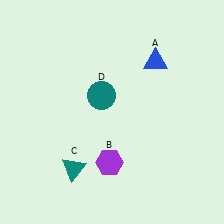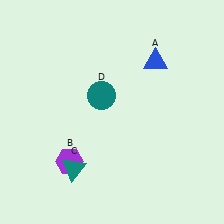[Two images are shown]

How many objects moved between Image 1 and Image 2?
1 object moved between the two images.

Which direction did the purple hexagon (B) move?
The purple hexagon (B) moved left.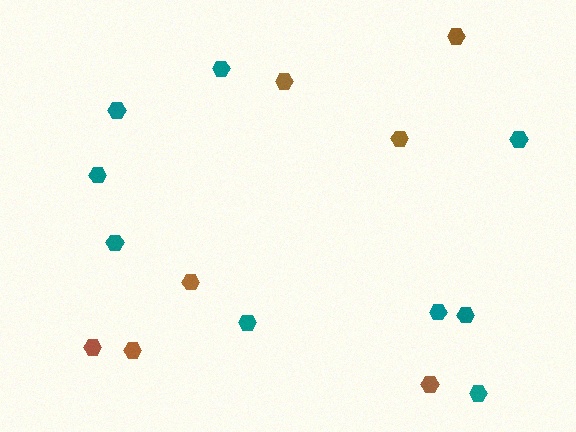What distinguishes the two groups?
There are 2 groups: one group of teal hexagons (9) and one group of brown hexagons (7).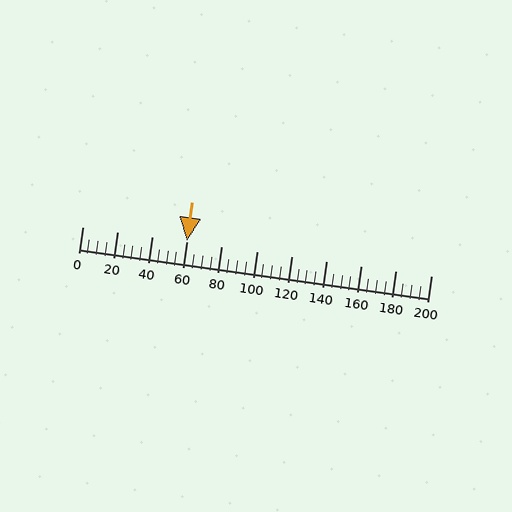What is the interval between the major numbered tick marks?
The major tick marks are spaced 20 units apart.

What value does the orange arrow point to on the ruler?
The orange arrow points to approximately 60.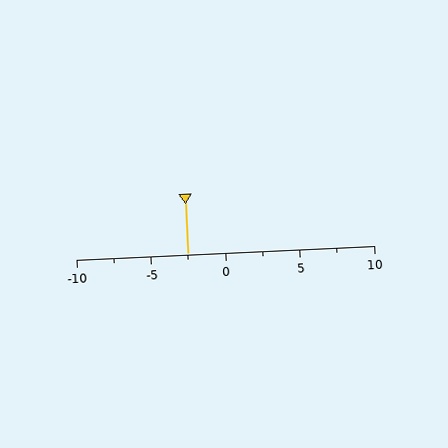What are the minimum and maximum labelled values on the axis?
The axis runs from -10 to 10.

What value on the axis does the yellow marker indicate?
The marker indicates approximately -2.5.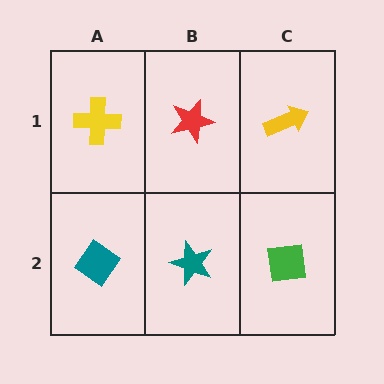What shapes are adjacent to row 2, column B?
A red star (row 1, column B), a teal diamond (row 2, column A), a green square (row 2, column C).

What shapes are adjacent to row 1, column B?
A teal star (row 2, column B), a yellow cross (row 1, column A), a yellow arrow (row 1, column C).